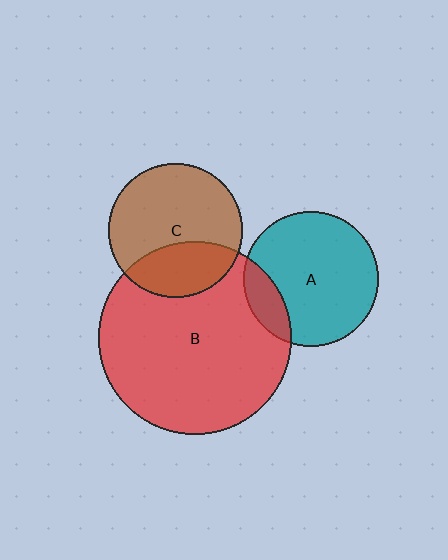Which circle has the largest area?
Circle B (red).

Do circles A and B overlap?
Yes.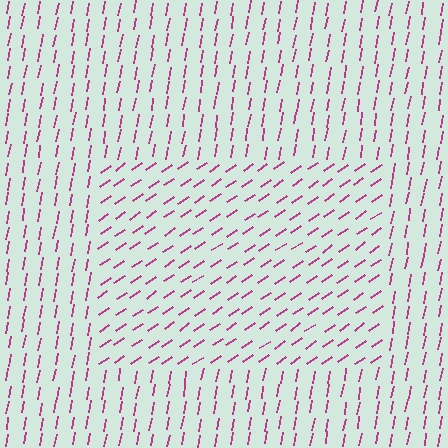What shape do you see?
I see a rectangle.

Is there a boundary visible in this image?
Yes, there is a texture boundary formed by a change in line orientation.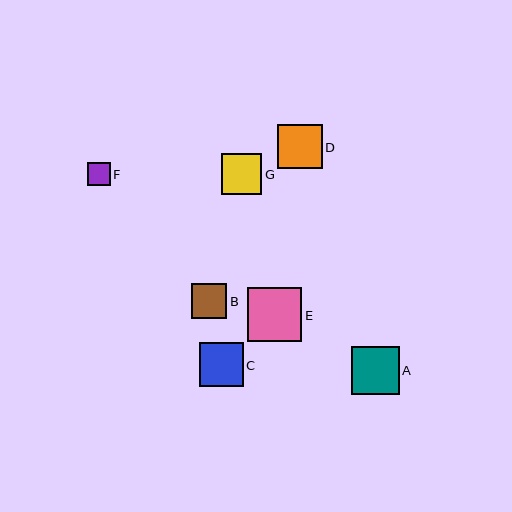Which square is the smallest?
Square F is the smallest with a size of approximately 23 pixels.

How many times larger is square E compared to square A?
Square E is approximately 1.1 times the size of square A.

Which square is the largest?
Square E is the largest with a size of approximately 54 pixels.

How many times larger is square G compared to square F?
Square G is approximately 1.8 times the size of square F.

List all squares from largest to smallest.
From largest to smallest: E, A, D, C, G, B, F.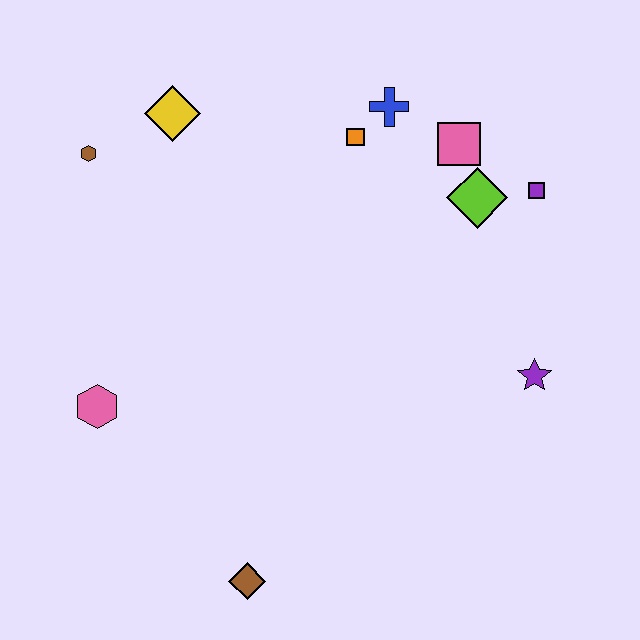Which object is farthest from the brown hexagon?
The purple star is farthest from the brown hexagon.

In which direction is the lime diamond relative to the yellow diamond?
The lime diamond is to the right of the yellow diamond.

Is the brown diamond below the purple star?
Yes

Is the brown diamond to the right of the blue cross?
No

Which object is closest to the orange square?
The blue cross is closest to the orange square.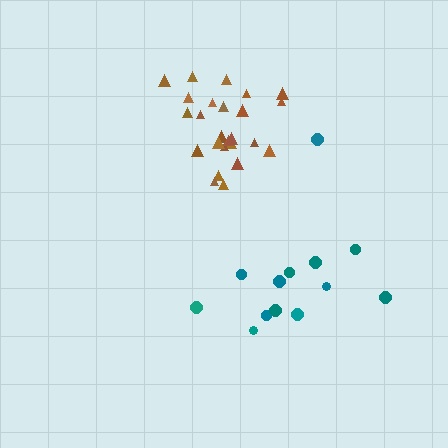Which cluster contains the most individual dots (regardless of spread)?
Brown (25).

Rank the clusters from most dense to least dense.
brown, teal.